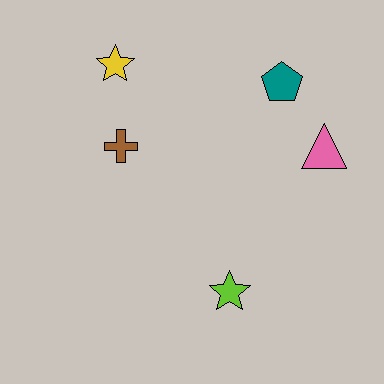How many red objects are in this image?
There are no red objects.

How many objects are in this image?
There are 5 objects.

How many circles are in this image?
There are no circles.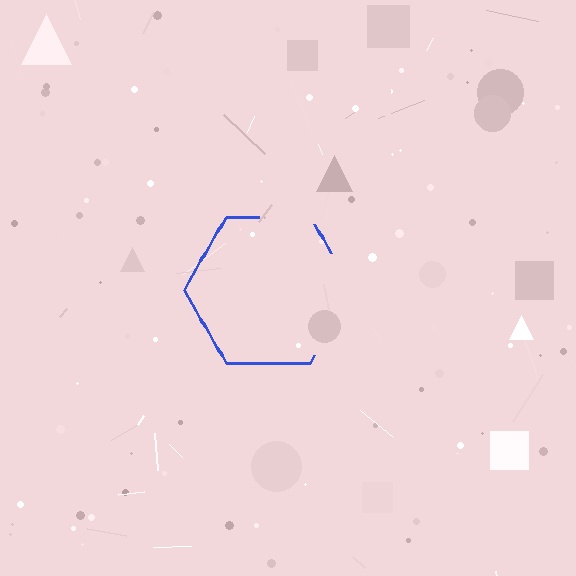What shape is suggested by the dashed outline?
The dashed outline suggests a hexagon.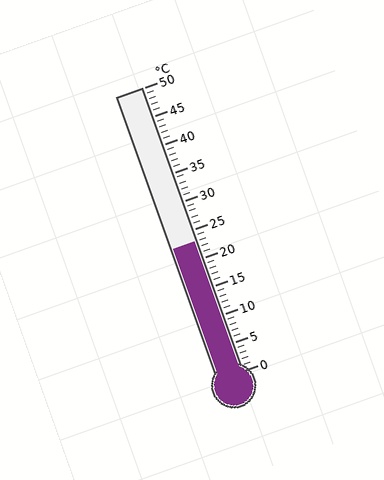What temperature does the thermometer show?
The thermometer shows approximately 23°C.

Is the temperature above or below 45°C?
The temperature is below 45°C.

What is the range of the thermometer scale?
The thermometer scale ranges from 0°C to 50°C.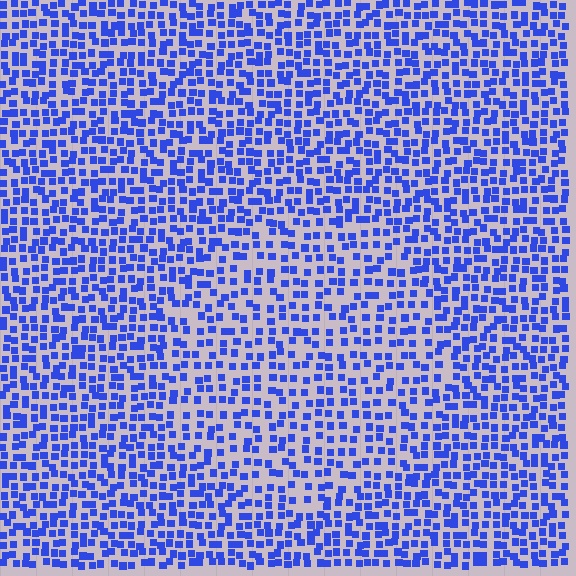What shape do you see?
I see a circle.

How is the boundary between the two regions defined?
The boundary is defined by a change in element density (approximately 1.5x ratio). All elements are the same color, size, and shape.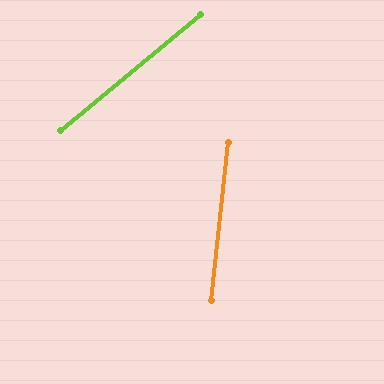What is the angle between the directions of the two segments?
Approximately 45 degrees.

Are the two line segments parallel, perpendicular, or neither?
Neither parallel nor perpendicular — they differ by about 45°.